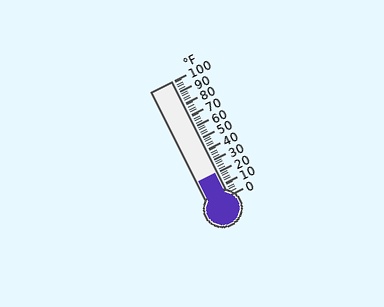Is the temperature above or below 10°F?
The temperature is above 10°F.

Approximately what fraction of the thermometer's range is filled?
The thermometer is filled to approximately 20% of its range.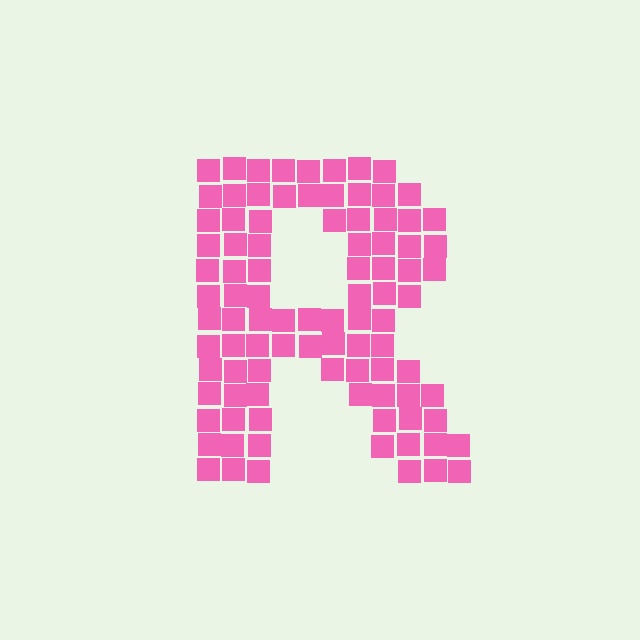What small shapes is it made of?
It is made of small squares.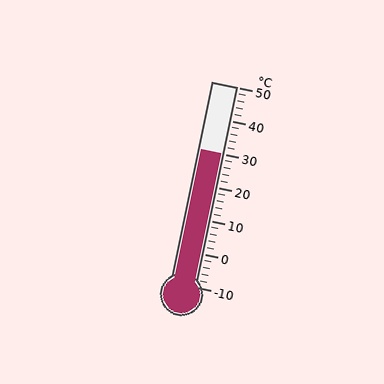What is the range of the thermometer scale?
The thermometer scale ranges from -10°C to 50°C.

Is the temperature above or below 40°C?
The temperature is below 40°C.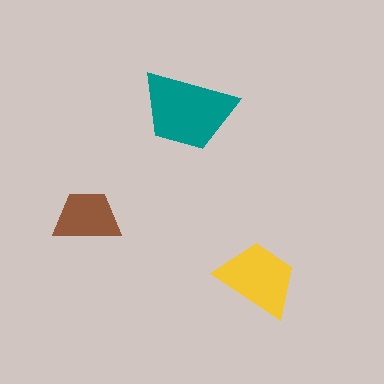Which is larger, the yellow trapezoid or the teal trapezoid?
The teal one.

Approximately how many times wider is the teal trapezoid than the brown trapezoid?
About 1.5 times wider.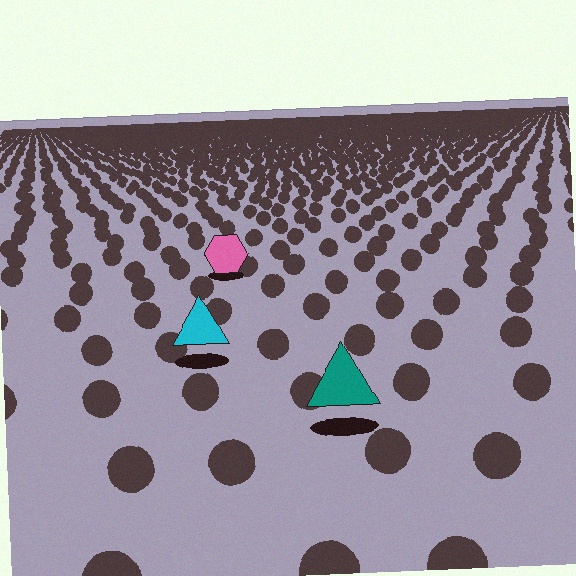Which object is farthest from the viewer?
The pink hexagon is farthest from the viewer. It appears smaller and the ground texture around it is denser.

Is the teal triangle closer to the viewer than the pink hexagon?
Yes. The teal triangle is closer — you can tell from the texture gradient: the ground texture is coarser near it.